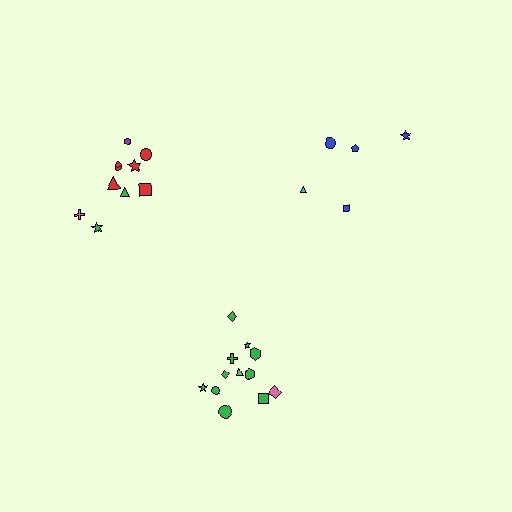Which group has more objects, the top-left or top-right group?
The top-left group.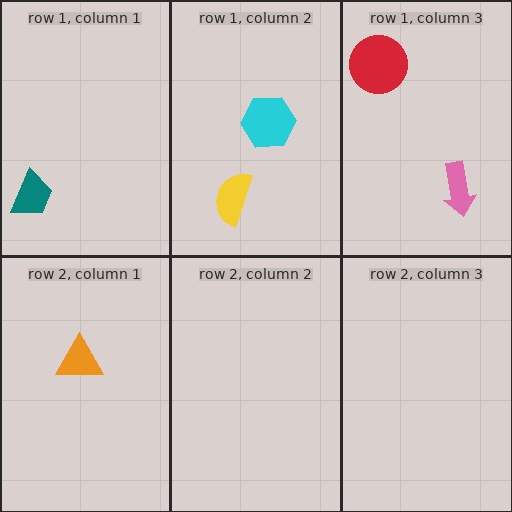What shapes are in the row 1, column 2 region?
The cyan hexagon, the yellow semicircle.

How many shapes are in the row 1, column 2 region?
2.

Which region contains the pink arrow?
The row 1, column 3 region.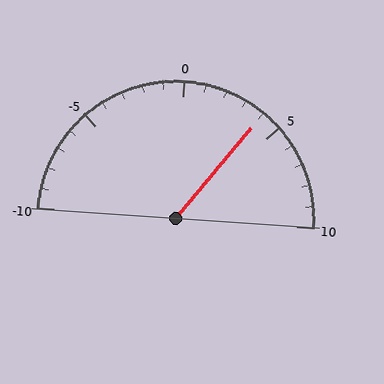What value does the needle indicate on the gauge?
The needle indicates approximately 4.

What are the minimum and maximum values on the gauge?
The gauge ranges from -10 to 10.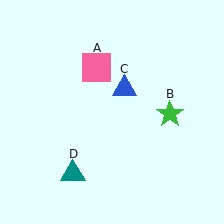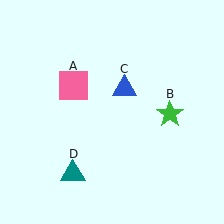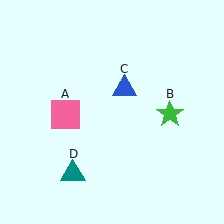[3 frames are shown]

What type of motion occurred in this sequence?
The pink square (object A) rotated counterclockwise around the center of the scene.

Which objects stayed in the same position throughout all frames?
Green star (object B) and blue triangle (object C) and teal triangle (object D) remained stationary.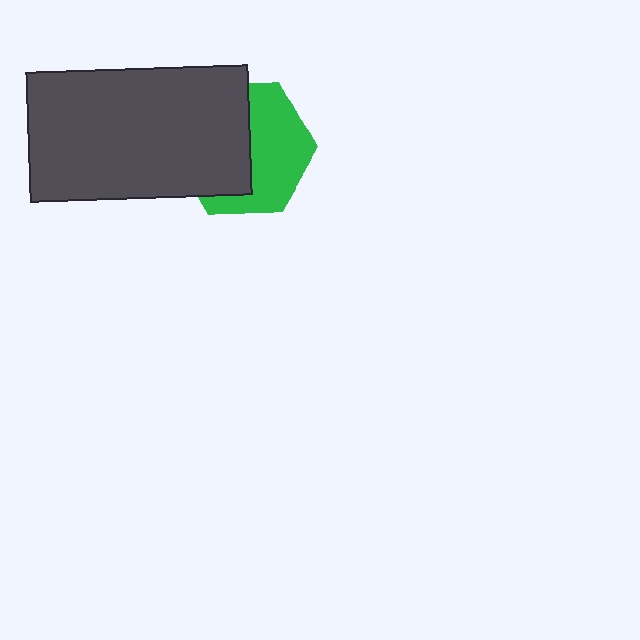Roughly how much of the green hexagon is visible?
About half of it is visible (roughly 49%).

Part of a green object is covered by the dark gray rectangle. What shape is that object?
It is a hexagon.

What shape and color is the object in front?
The object in front is a dark gray rectangle.